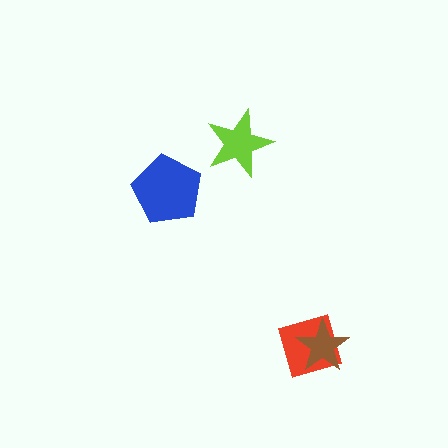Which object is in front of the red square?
The brown star is in front of the red square.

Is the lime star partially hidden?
No, no other shape covers it.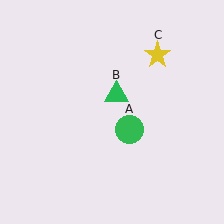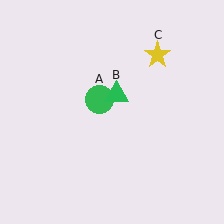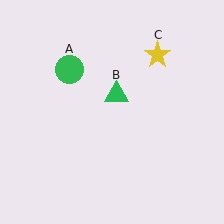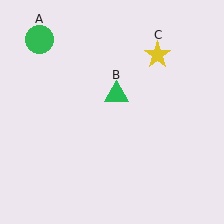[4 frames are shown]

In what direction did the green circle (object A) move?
The green circle (object A) moved up and to the left.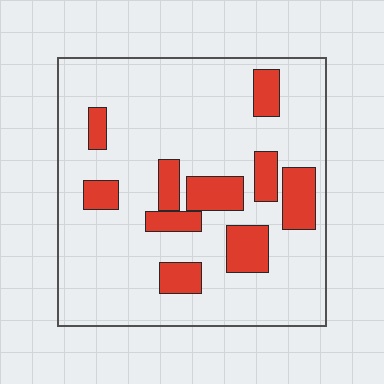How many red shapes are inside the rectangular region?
10.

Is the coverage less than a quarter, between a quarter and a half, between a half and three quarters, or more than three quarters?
Less than a quarter.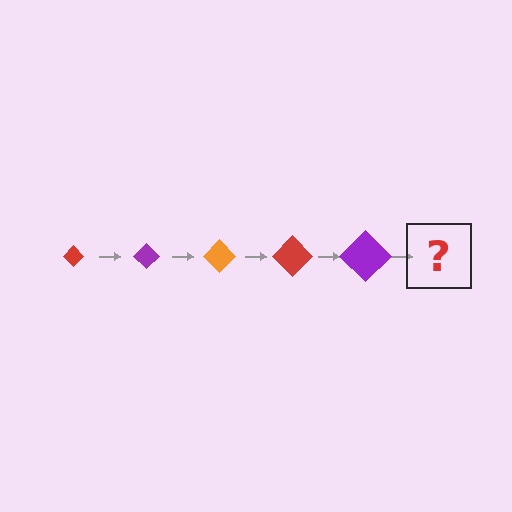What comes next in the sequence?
The next element should be an orange diamond, larger than the previous one.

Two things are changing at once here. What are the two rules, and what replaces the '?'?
The two rules are that the diamond grows larger each step and the color cycles through red, purple, and orange. The '?' should be an orange diamond, larger than the previous one.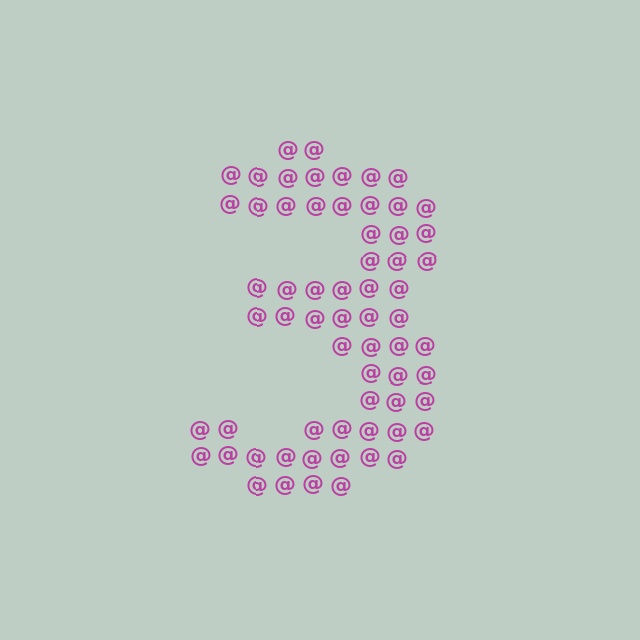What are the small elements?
The small elements are at signs.